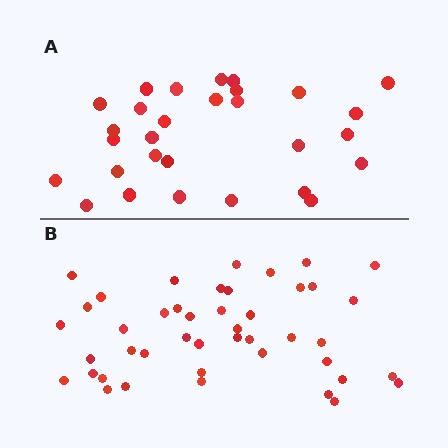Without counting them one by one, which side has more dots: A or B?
Region B (the bottom region) has more dots.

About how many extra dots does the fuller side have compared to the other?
Region B has approximately 15 more dots than region A.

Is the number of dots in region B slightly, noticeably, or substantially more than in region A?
Region B has substantially more. The ratio is roughly 1.5 to 1.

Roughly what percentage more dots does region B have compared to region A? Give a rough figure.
About 50% more.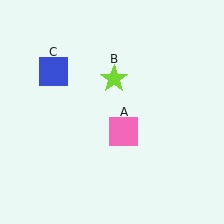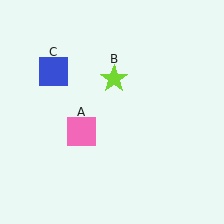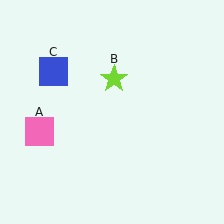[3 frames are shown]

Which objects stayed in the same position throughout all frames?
Lime star (object B) and blue square (object C) remained stationary.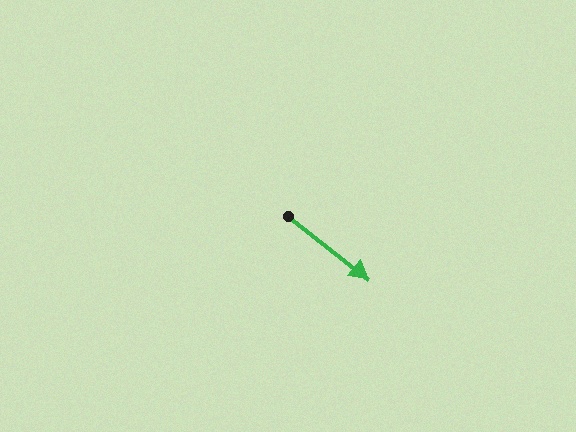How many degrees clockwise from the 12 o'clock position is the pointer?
Approximately 128 degrees.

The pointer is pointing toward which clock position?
Roughly 4 o'clock.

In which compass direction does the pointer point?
Southeast.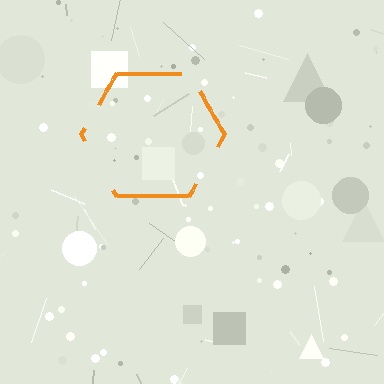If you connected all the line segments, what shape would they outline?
They would outline a hexagon.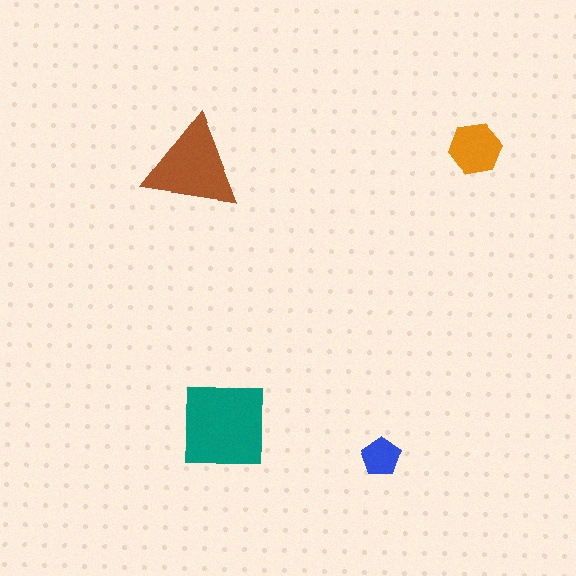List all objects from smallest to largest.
The blue pentagon, the orange hexagon, the brown triangle, the teal square.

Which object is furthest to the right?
The orange hexagon is rightmost.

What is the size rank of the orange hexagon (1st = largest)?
3rd.